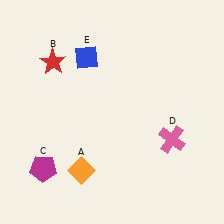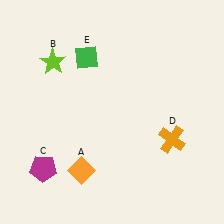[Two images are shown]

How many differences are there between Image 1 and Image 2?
There are 3 differences between the two images.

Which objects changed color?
B changed from red to lime. D changed from pink to orange. E changed from blue to green.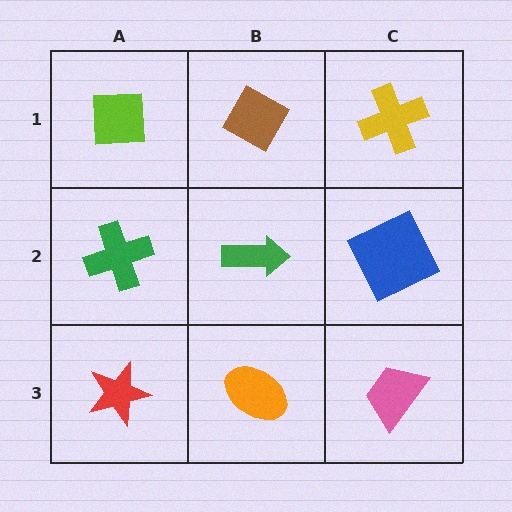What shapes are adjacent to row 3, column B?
A green arrow (row 2, column B), a red star (row 3, column A), a pink trapezoid (row 3, column C).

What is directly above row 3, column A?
A green cross.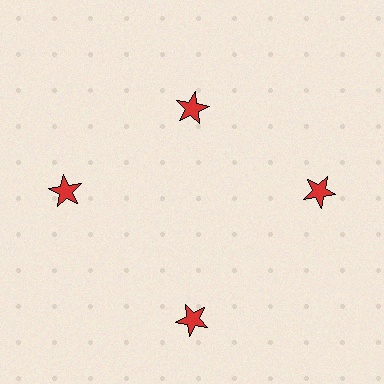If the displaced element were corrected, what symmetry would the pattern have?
It would have 4-fold rotational symmetry — the pattern would map onto itself every 90 degrees.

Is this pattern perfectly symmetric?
No. The 4 red stars are arranged in a ring, but one element near the 12 o'clock position is pulled inward toward the center, breaking the 4-fold rotational symmetry.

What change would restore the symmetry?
The symmetry would be restored by moving it outward, back onto the ring so that all 4 stars sit at equal angles and equal distance from the center.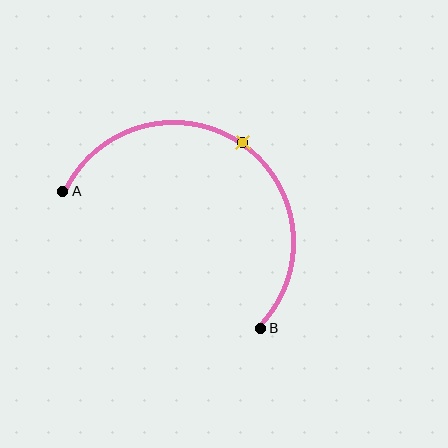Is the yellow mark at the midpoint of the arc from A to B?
Yes. The yellow mark lies on the arc at equal arc-length from both A and B — it is the arc midpoint.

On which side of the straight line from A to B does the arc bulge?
The arc bulges above and to the right of the straight line connecting A and B.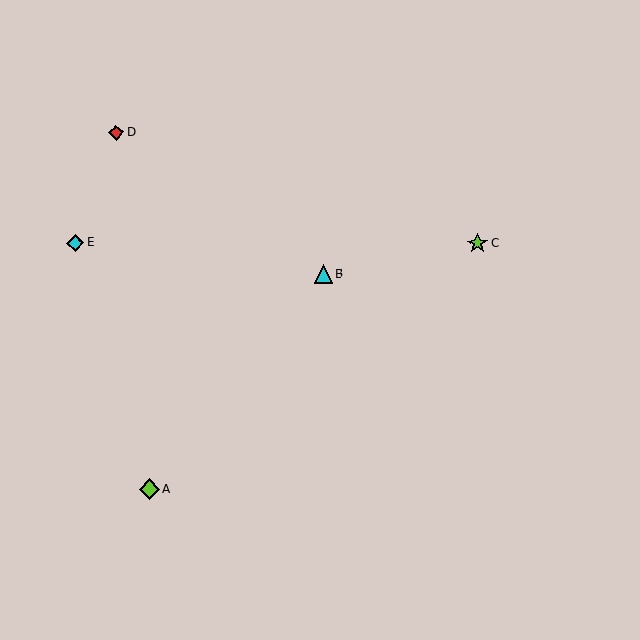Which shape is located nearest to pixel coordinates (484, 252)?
The lime star (labeled C) at (478, 244) is nearest to that location.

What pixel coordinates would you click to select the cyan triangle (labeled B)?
Click at (323, 274) to select the cyan triangle B.